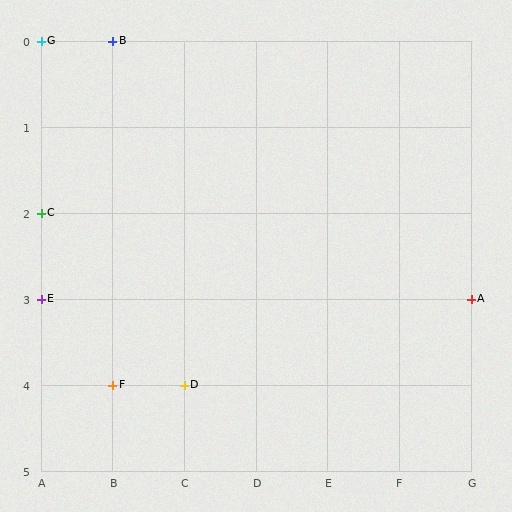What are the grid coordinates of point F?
Point F is at grid coordinates (B, 4).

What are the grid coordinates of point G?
Point G is at grid coordinates (A, 0).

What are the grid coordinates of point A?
Point A is at grid coordinates (G, 3).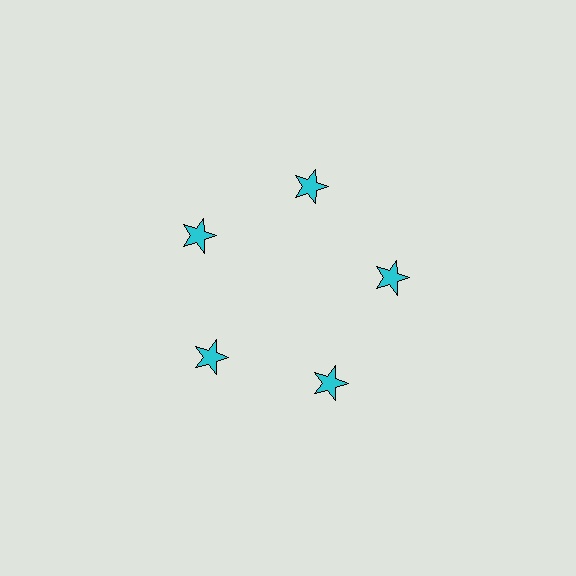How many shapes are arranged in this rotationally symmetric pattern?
There are 5 shapes, arranged in 5 groups of 1.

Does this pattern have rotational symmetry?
Yes, this pattern has 5-fold rotational symmetry. It looks the same after rotating 72 degrees around the center.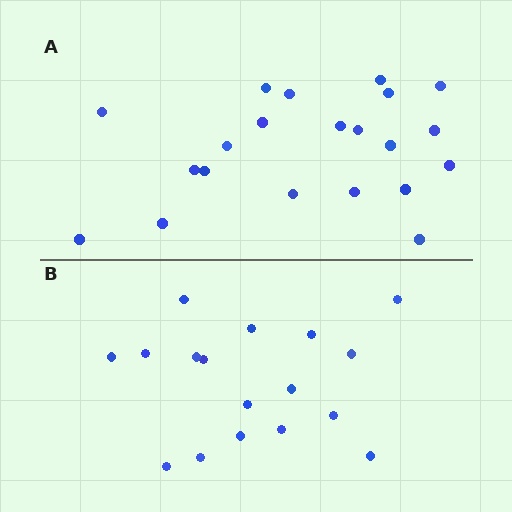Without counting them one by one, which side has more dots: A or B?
Region A (the top region) has more dots.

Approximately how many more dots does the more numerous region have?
Region A has about 4 more dots than region B.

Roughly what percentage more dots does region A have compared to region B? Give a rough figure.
About 25% more.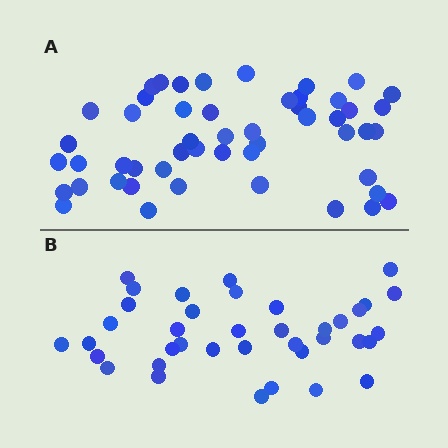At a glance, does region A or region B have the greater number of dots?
Region A (the top region) has more dots.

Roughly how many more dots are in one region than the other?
Region A has approximately 15 more dots than region B.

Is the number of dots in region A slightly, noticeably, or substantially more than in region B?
Region A has noticeably more, but not dramatically so. The ratio is roughly 1.3 to 1.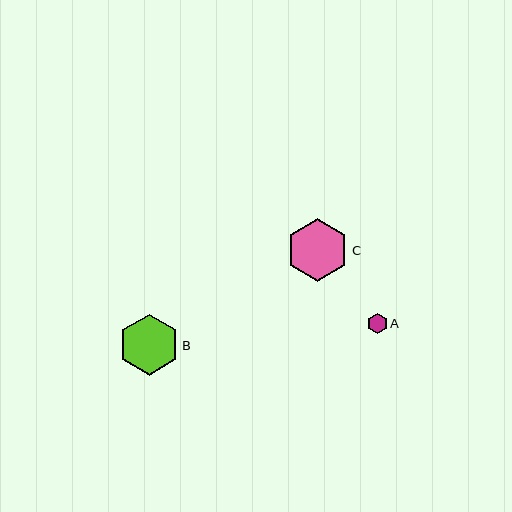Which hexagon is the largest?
Hexagon C is the largest with a size of approximately 63 pixels.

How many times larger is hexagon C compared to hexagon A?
Hexagon C is approximately 3.1 times the size of hexagon A.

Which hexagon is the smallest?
Hexagon A is the smallest with a size of approximately 20 pixels.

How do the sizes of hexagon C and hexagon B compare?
Hexagon C and hexagon B are approximately the same size.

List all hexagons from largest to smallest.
From largest to smallest: C, B, A.